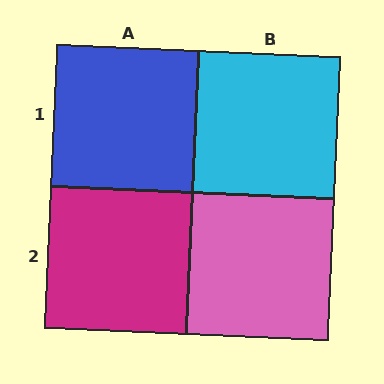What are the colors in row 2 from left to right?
Magenta, pink.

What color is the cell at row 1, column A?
Blue.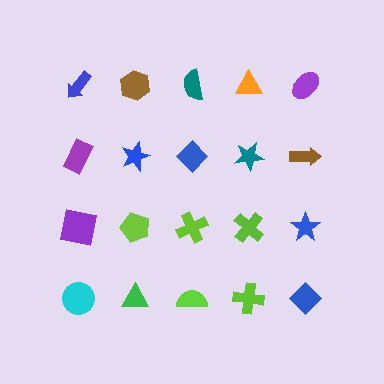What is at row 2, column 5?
A brown arrow.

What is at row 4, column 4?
A lime cross.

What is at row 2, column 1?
A purple rectangle.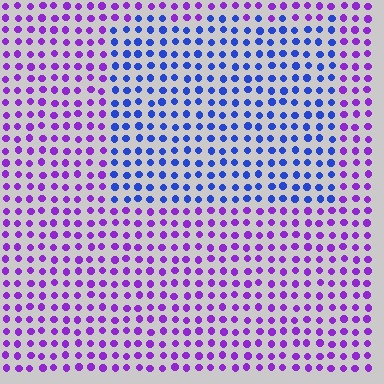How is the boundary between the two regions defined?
The boundary is defined purely by a slight shift in hue (about 49 degrees). Spacing, size, and orientation are identical on both sides.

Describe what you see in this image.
The image is filled with small purple elements in a uniform arrangement. A rectangle-shaped region is visible where the elements are tinted to a slightly different hue, forming a subtle color boundary.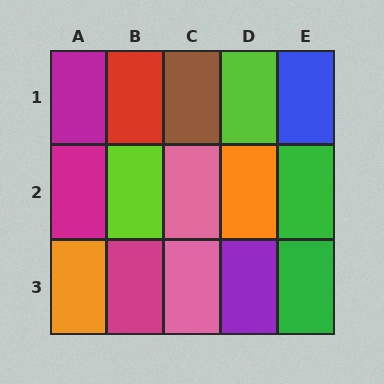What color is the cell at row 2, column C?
Pink.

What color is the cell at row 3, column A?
Orange.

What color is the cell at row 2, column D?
Orange.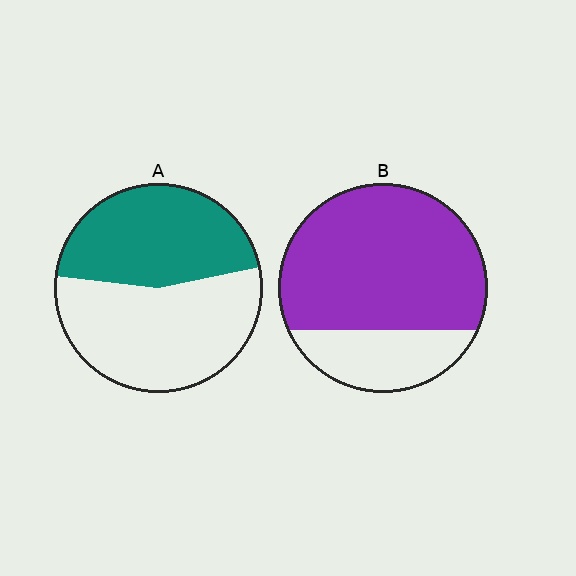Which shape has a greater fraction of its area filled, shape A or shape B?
Shape B.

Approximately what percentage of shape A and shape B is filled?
A is approximately 45% and B is approximately 75%.